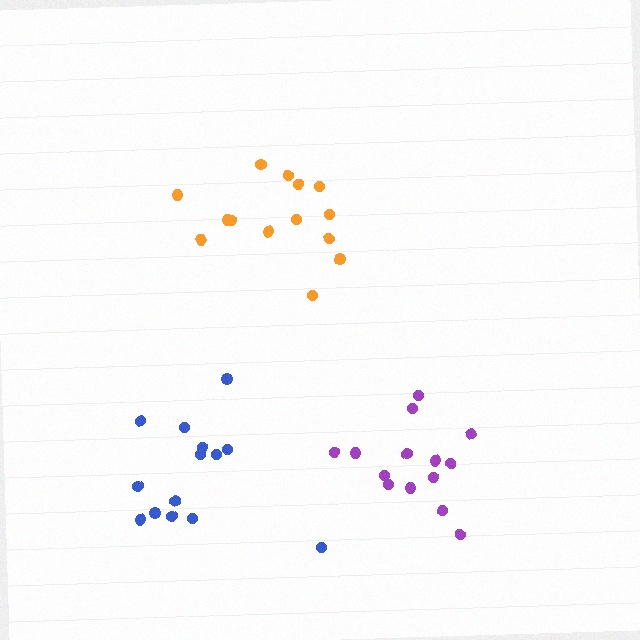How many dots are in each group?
Group 1: 14 dots, Group 2: 14 dots, Group 3: 14 dots (42 total).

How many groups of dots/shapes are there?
There are 3 groups.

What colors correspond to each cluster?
The clusters are colored: blue, purple, orange.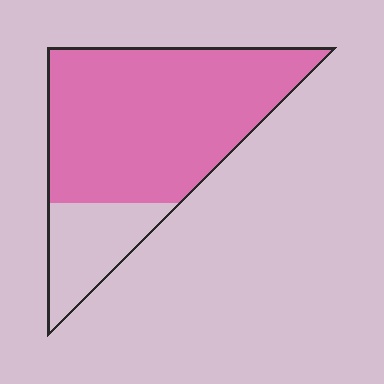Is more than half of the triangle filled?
Yes.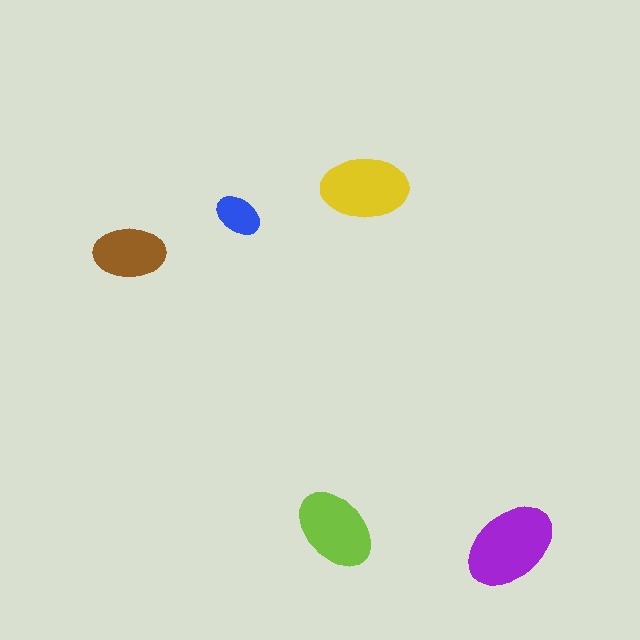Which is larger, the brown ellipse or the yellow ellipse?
The yellow one.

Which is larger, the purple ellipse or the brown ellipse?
The purple one.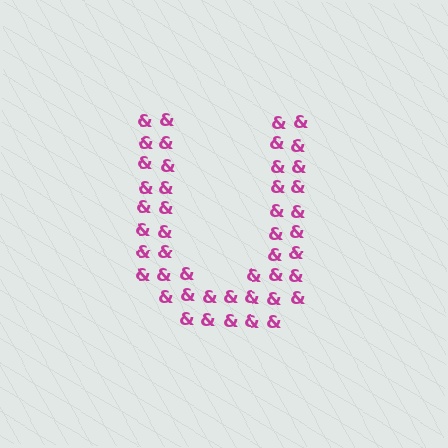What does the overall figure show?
The overall figure shows the letter U.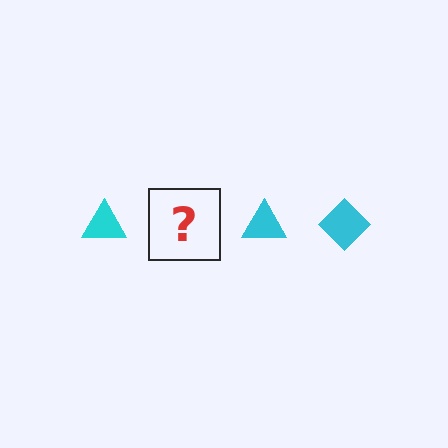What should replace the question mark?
The question mark should be replaced with a cyan diamond.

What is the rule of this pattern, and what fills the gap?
The rule is that the pattern cycles through triangle, diamond shapes in cyan. The gap should be filled with a cyan diamond.